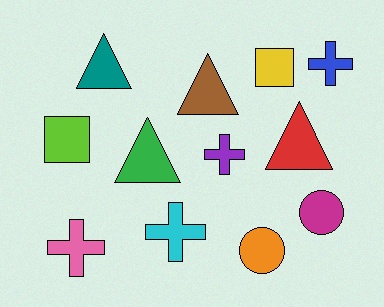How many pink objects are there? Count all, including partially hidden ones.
There is 1 pink object.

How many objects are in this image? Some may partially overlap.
There are 12 objects.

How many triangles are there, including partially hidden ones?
There are 4 triangles.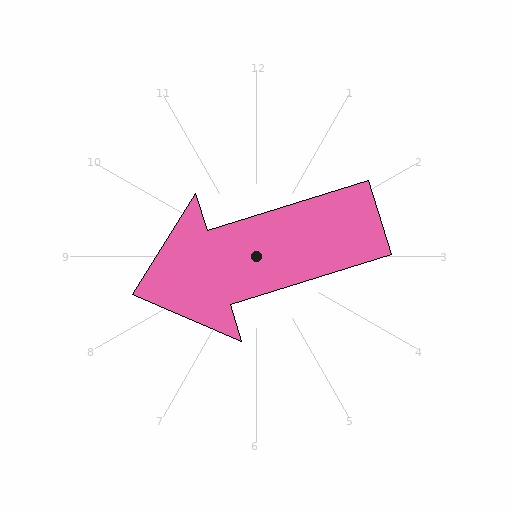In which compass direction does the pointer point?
West.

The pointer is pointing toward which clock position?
Roughly 8 o'clock.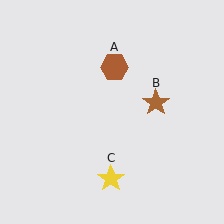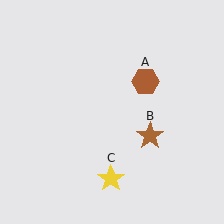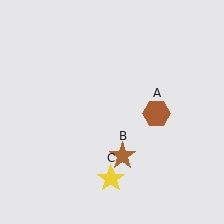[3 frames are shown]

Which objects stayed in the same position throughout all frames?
Yellow star (object C) remained stationary.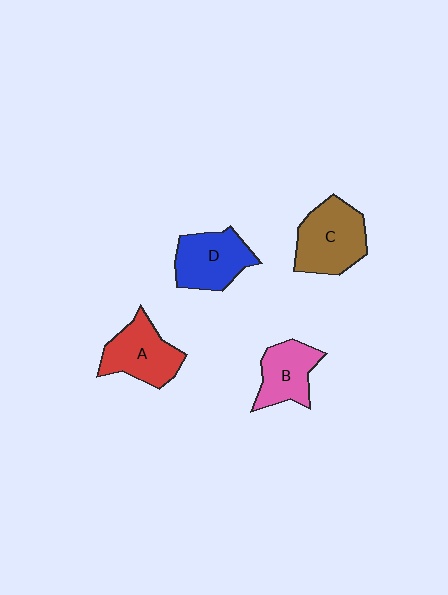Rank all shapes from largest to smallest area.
From largest to smallest: C (brown), D (blue), A (red), B (pink).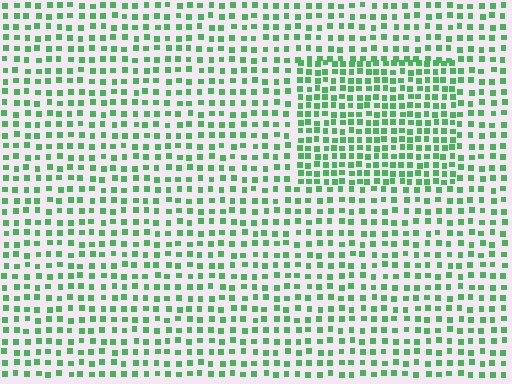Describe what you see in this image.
The image contains small green elements arranged at two different densities. A rectangle-shaped region is visible where the elements are more densely packed than the surrounding area.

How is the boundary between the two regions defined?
The boundary is defined by a change in element density (approximately 1.6x ratio). All elements are the same color, size, and shape.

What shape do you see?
I see a rectangle.